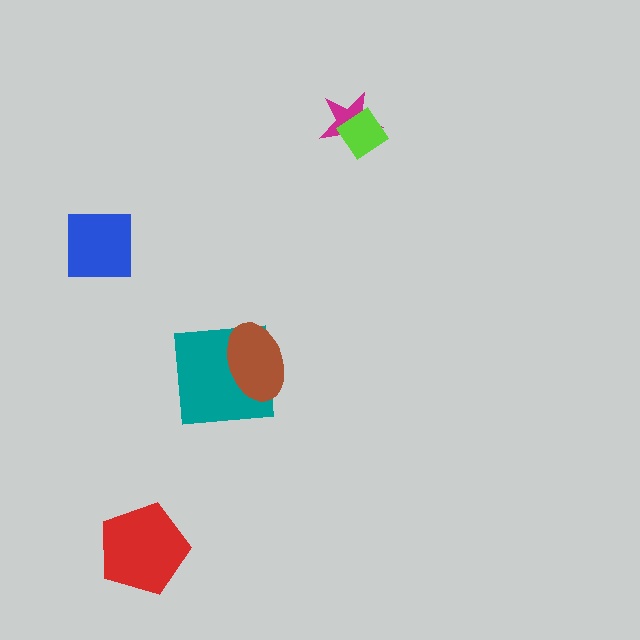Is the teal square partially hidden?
Yes, it is partially covered by another shape.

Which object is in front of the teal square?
The brown ellipse is in front of the teal square.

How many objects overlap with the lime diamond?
1 object overlaps with the lime diamond.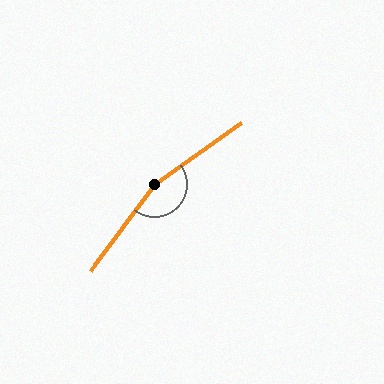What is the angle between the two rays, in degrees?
Approximately 162 degrees.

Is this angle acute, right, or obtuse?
It is obtuse.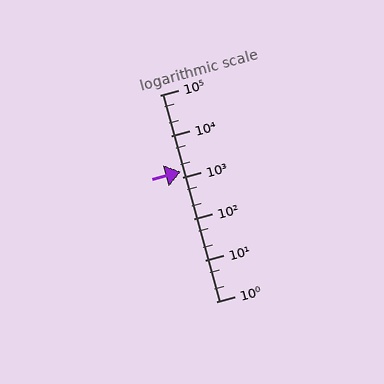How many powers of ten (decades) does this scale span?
The scale spans 5 decades, from 1 to 100000.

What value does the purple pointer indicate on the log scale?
The pointer indicates approximately 1400.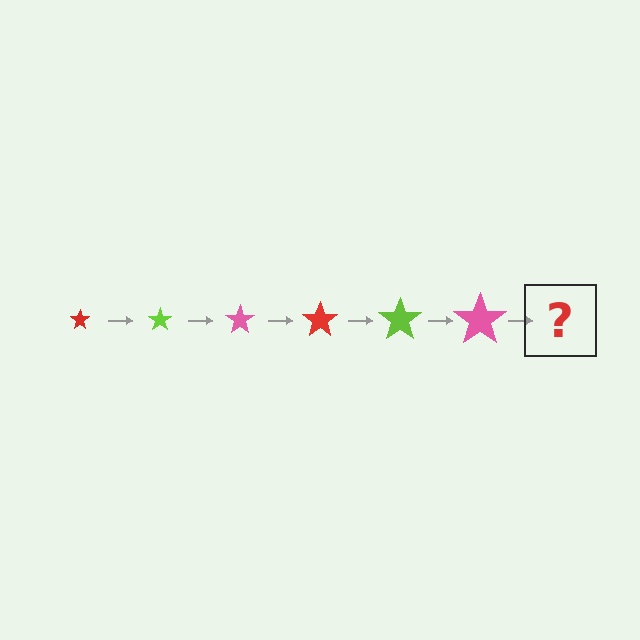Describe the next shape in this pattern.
It should be a red star, larger than the previous one.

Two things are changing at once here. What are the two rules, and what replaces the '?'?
The two rules are that the star grows larger each step and the color cycles through red, lime, and pink. The '?' should be a red star, larger than the previous one.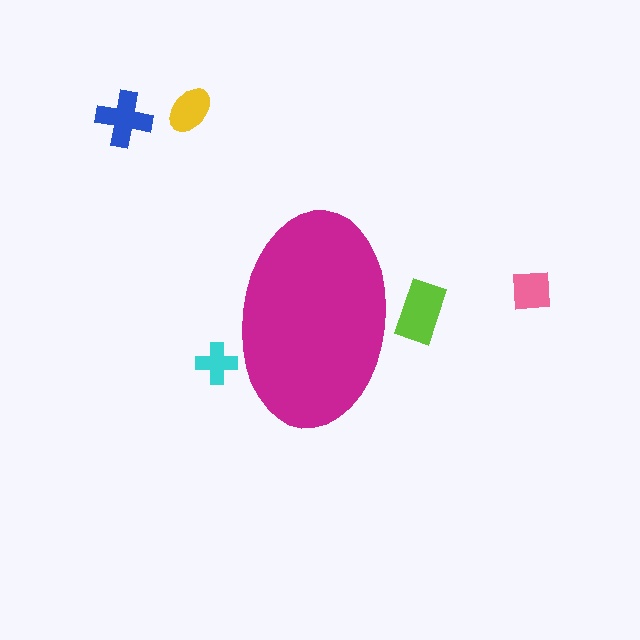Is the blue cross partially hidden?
No, the blue cross is fully visible.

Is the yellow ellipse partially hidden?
No, the yellow ellipse is fully visible.